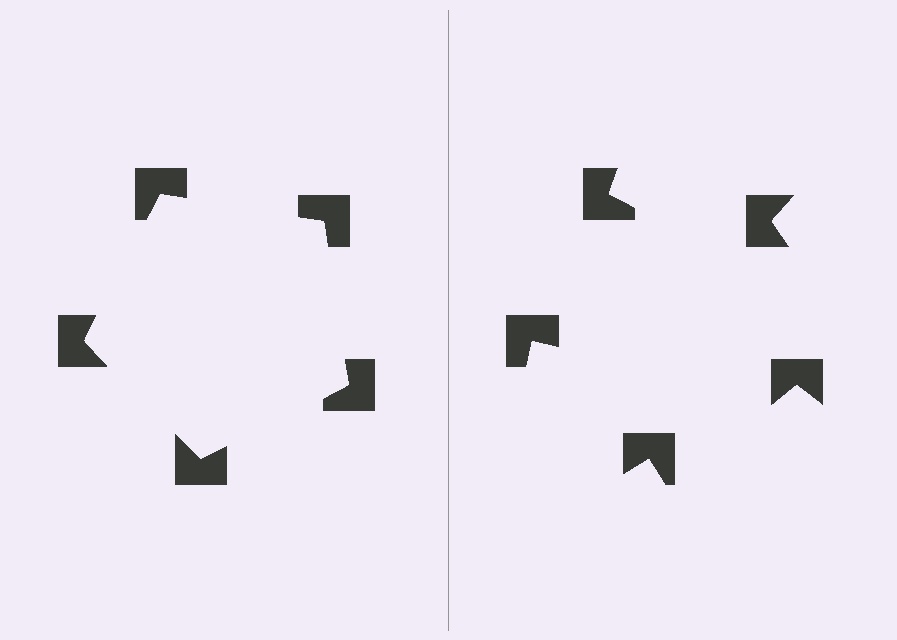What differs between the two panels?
The notched squares are positioned identically on both sides; only the wedge orientations differ. On the left they align to a pentagon; on the right they are misaligned.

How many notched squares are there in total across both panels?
10 — 5 on each side.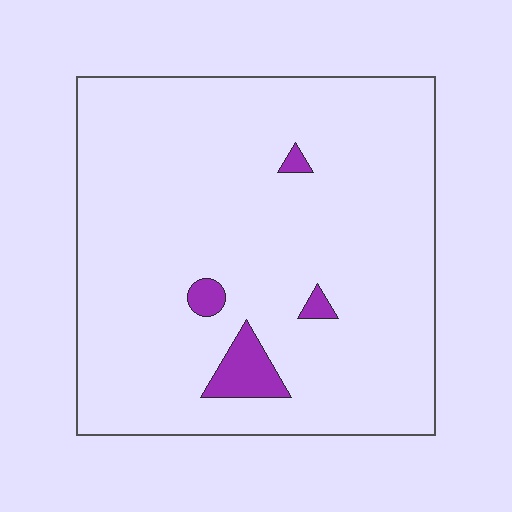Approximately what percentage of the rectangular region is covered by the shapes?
Approximately 5%.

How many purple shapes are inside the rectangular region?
4.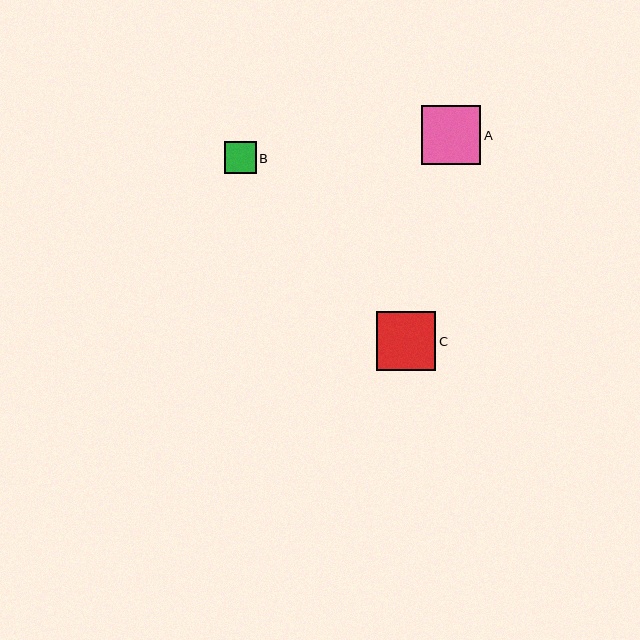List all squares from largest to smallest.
From largest to smallest: A, C, B.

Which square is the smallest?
Square B is the smallest with a size of approximately 32 pixels.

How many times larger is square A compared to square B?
Square A is approximately 1.9 times the size of square B.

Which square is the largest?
Square A is the largest with a size of approximately 60 pixels.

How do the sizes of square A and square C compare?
Square A and square C are approximately the same size.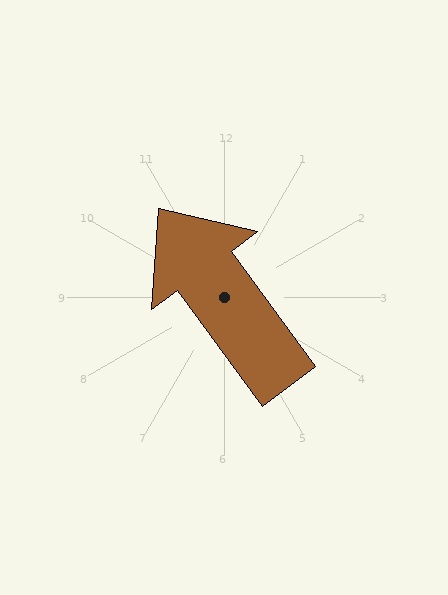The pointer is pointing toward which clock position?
Roughly 11 o'clock.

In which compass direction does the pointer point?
Northwest.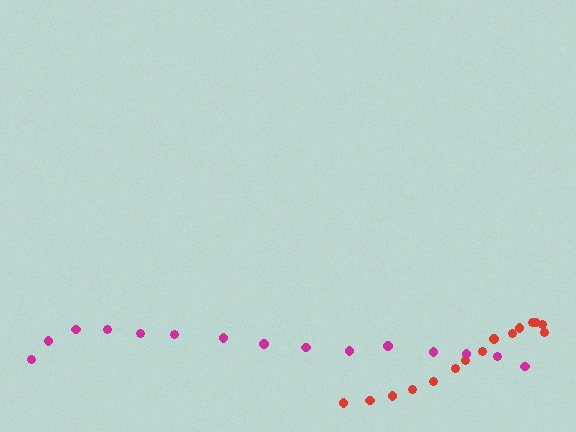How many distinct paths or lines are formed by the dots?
There are 2 distinct paths.